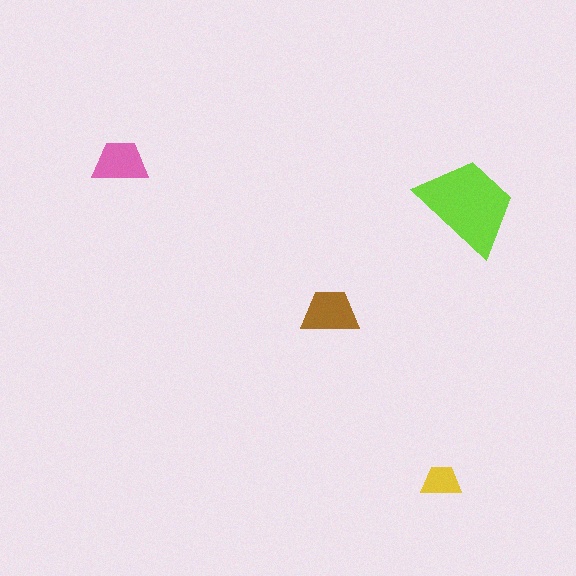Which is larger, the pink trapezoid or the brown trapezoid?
The brown one.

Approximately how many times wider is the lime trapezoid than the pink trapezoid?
About 2 times wider.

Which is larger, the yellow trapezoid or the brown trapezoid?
The brown one.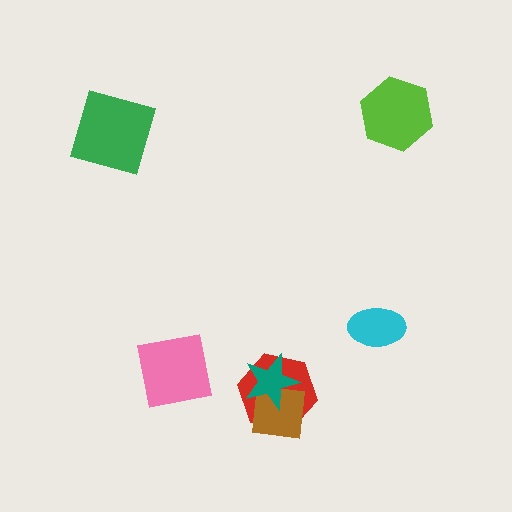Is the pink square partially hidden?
No, no other shape covers it.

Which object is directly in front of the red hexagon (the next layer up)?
The brown square is directly in front of the red hexagon.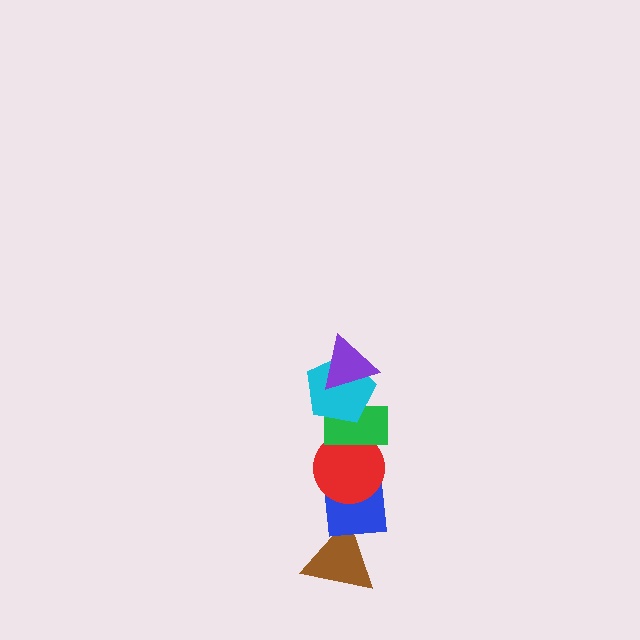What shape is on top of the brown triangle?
The blue square is on top of the brown triangle.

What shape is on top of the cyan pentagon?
The purple triangle is on top of the cyan pentagon.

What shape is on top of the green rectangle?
The cyan pentagon is on top of the green rectangle.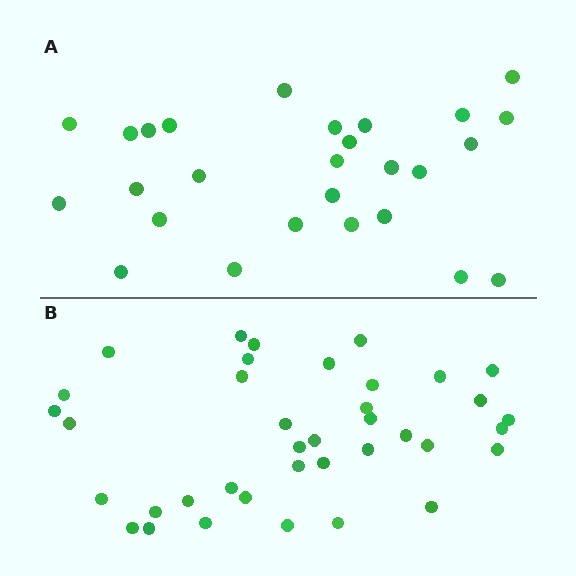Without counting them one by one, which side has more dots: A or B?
Region B (the bottom region) has more dots.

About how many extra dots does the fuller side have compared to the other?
Region B has roughly 12 or so more dots than region A.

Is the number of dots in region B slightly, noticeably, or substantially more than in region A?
Region B has noticeably more, but not dramatically so. The ratio is roughly 1.4 to 1.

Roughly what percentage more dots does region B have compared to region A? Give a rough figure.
About 40% more.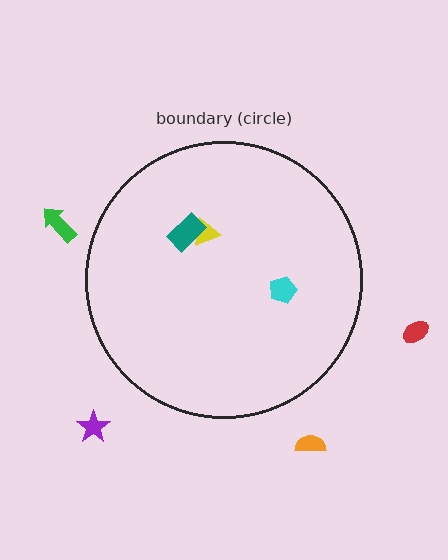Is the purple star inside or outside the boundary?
Outside.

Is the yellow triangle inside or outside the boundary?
Inside.